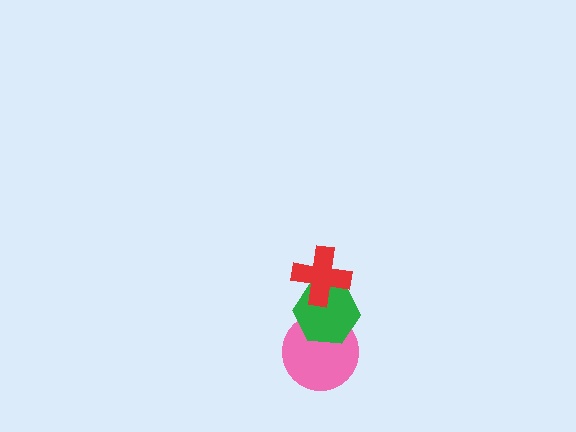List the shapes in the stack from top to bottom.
From top to bottom: the red cross, the green hexagon, the pink circle.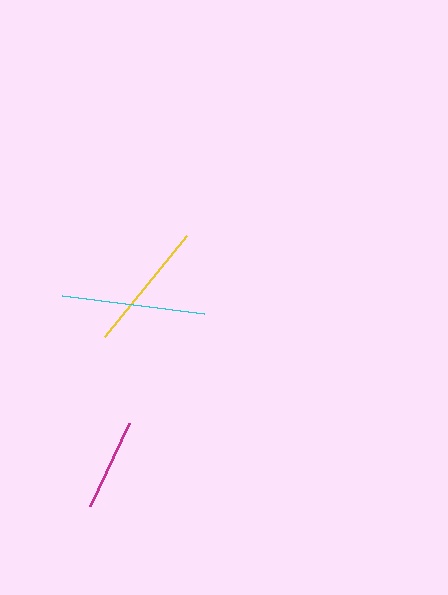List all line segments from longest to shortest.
From longest to shortest: cyan, yellow, magenta.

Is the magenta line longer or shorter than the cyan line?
The cyan line is longer than the magenta line.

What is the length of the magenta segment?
The magenta segment is approximately 92 pixels long.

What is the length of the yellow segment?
The yellow segment is approximately 130 pixels long.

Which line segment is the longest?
The cyan line is the longest at approximately 143 pixels.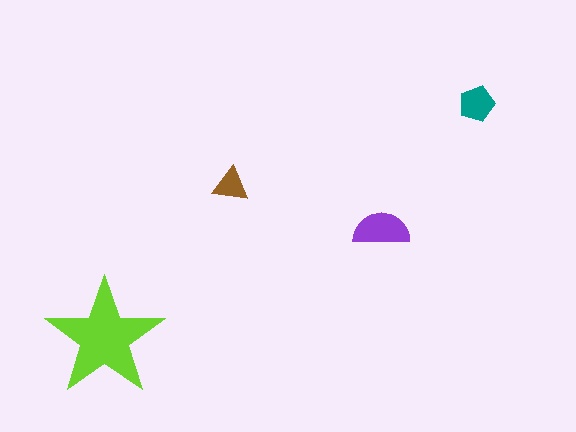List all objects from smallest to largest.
The brown triangle, the teal pentagon, the purple semicircle, the lime star.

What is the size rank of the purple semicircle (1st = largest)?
2nd.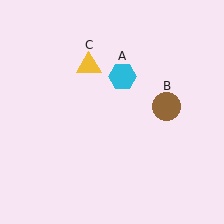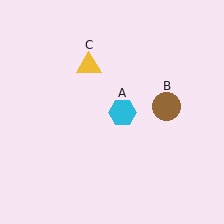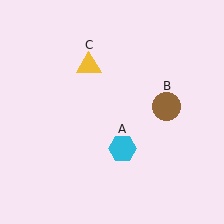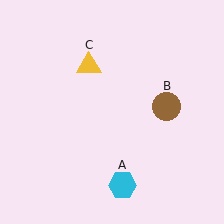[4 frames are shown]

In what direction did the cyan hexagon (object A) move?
The cyan hexagon (object A) moved down.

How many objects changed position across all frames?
1 object changed position: cyan hexagon (object A).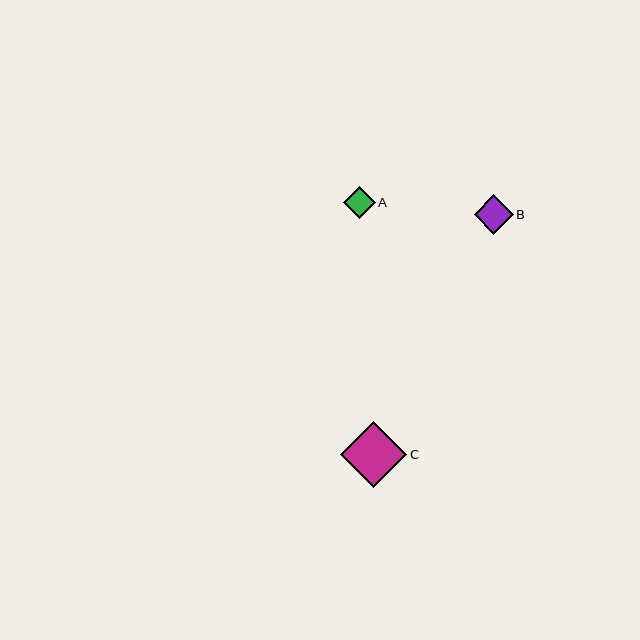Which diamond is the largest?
Diamond C is the largest with a size of approximately 66 pixels.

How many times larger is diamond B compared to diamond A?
Diamond B is approximately 1.2 times the size of diamond A.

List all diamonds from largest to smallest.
From largest to smallest: C, B, A.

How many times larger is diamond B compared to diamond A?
Diamond B is approximately 1.2 times the size of diamond A.